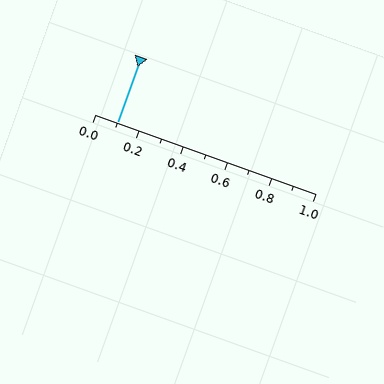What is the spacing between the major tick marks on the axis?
The major ticks are spaced 0.2 apart.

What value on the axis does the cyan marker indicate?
The marker indicates approximately 0.1.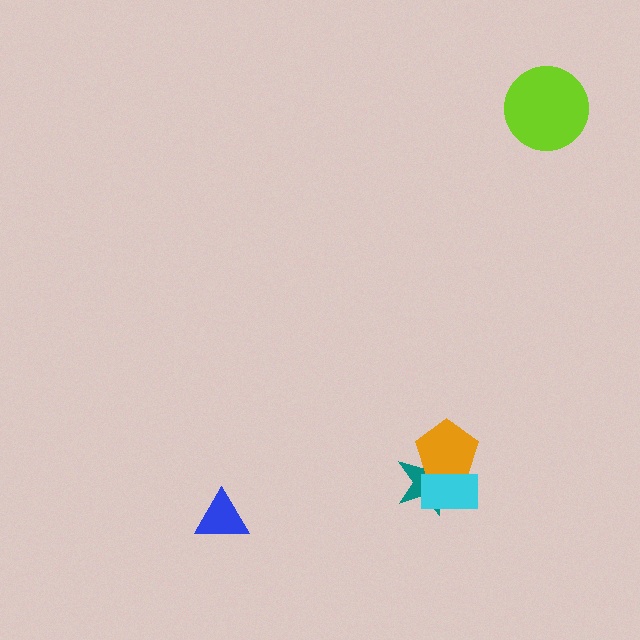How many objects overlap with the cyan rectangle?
2 objects overlap with the cyan rectangle.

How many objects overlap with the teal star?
2 objects overlap with the teal star.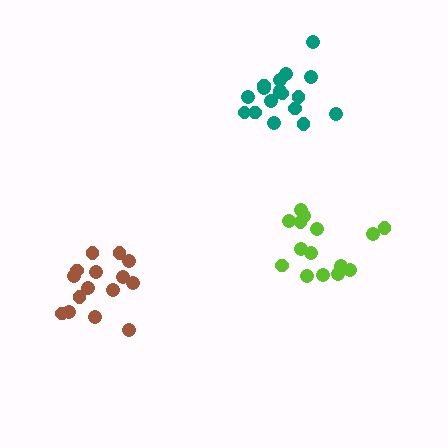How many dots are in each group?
Group 1: 15 dots, Group 2: 15 dots, Group 3: 18 dots (48 total).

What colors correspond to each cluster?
The clusters are colored: brown, lime, teal.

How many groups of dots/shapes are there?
There are 3 groups.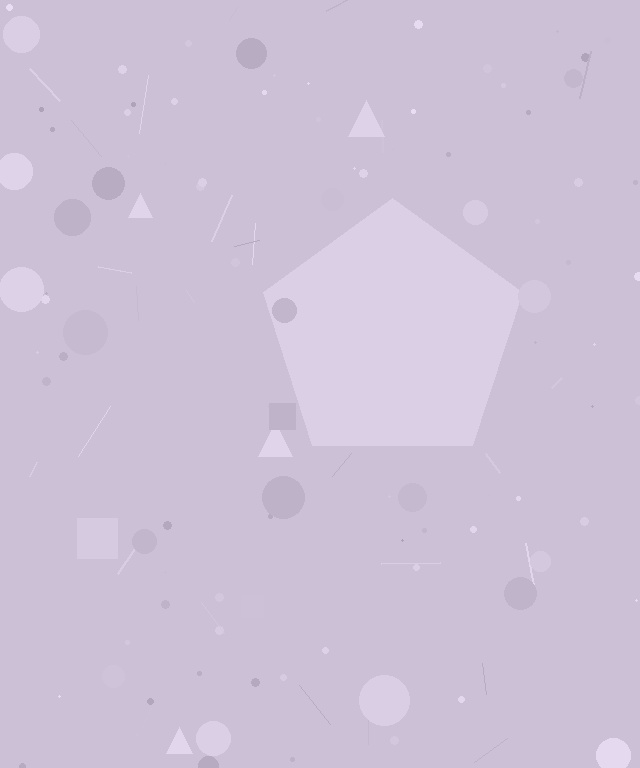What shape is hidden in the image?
A pentagon is hidden in the image.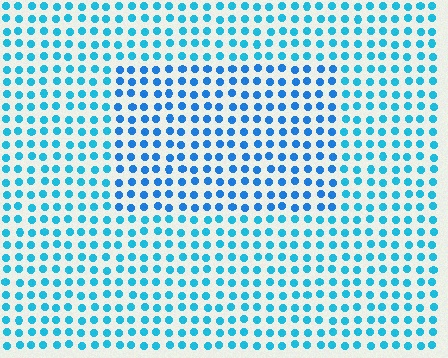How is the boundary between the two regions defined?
The boundary is defined purely by a slight shift in hue (about 20 degrees). Spacing, size, and orientation are identical on both sides.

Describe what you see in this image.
The image is filled with small cyan elements in a uniform arrangement. A rectangle-shaped region is visible where the elements are tinted to a slightly different hue, forming a subtle color boundary.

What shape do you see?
I see a rectangle.